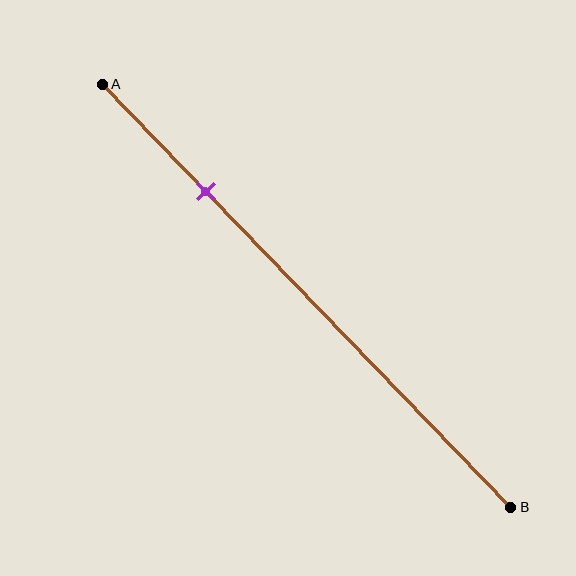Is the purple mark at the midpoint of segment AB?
No, the mark is at about 25% from A, not at the 50% midpoint.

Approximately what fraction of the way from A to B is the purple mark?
The purple mark is approximately 25% of the way from A to B.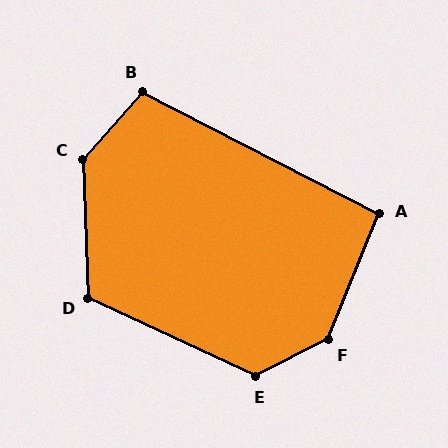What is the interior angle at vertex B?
Approximately 104 degrees (obtuse).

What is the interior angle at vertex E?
Approximately 128 degrees (obtuse).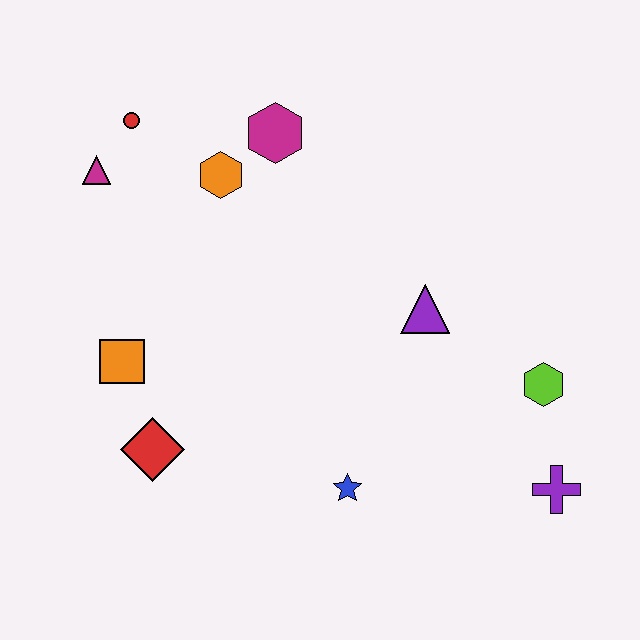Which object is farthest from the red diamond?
The purple cross is farthest from the red diamond.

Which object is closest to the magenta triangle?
The red circle is closest to the magenta triangle.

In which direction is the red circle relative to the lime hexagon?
The red circle is to the left of the lime hexagon.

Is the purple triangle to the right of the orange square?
Yes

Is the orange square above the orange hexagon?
No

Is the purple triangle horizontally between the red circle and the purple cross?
Yes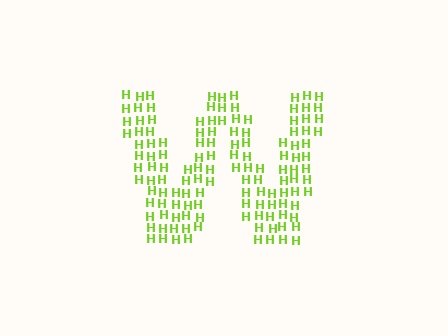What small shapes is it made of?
It is made of small letter H's.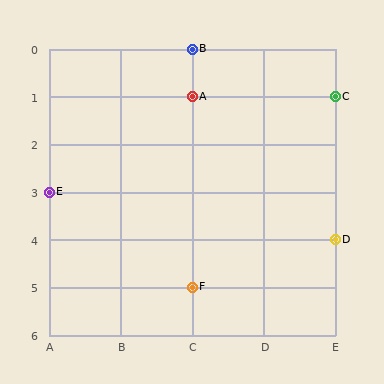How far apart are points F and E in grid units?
Points F and E are 2 columns and 2 rows apart (about 2.8 grid units diagonally).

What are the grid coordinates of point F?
Point F is at grid coordinates (C, 5).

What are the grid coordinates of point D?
Point D is at grid coordinates (E, 4).